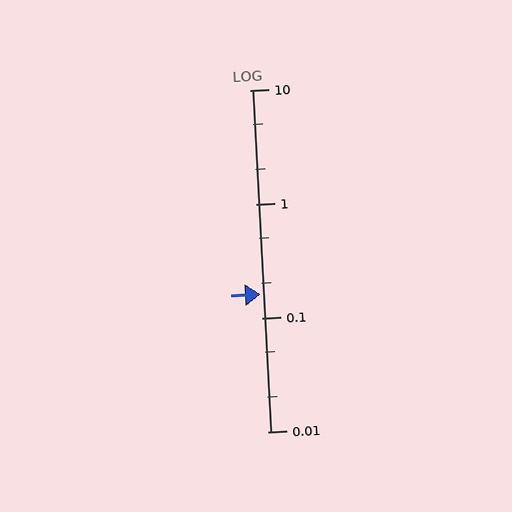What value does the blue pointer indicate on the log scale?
The pointer indicates approximately 0.16.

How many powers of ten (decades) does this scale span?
The scale spans 3 decades, from 0.01 to 10.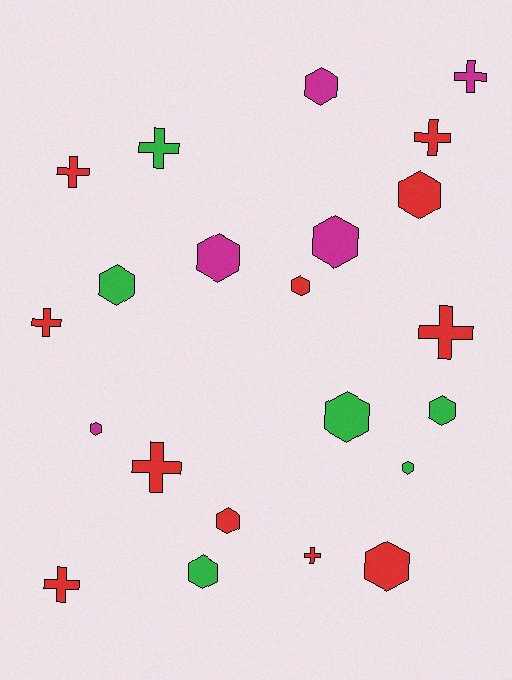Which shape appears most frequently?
Hexagon, with 13 objects.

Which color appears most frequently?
Red, with 11 objects.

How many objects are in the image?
There are 22 objects.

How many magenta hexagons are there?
There are 4 magenta hexagons.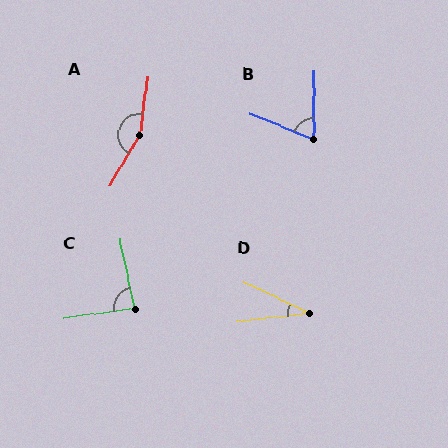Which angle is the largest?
A, at approximately 158 degrees.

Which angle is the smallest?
D, at approximately 32 degrees.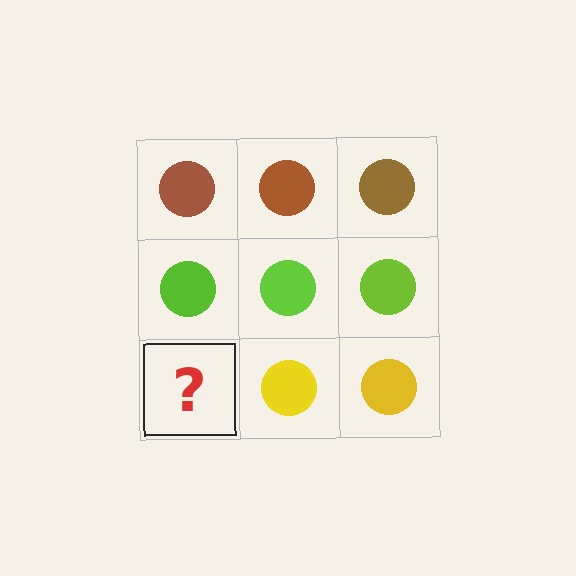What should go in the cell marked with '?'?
The missing cell should contain a yellow circle.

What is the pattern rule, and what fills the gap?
The rule is that each row has a consistent color. The gap should be filled with a yellow circle.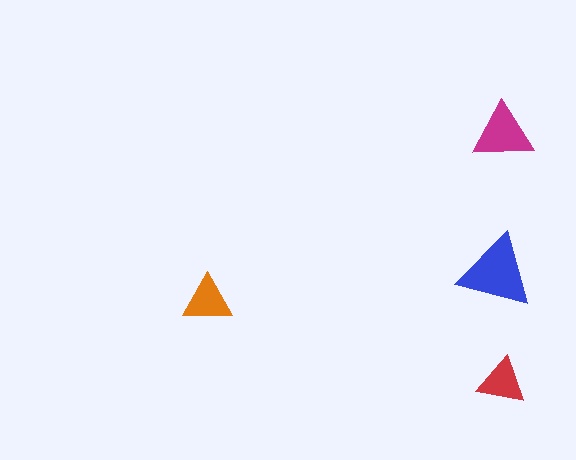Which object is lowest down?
The red triangle is bottommost.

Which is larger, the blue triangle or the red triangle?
The blue one.